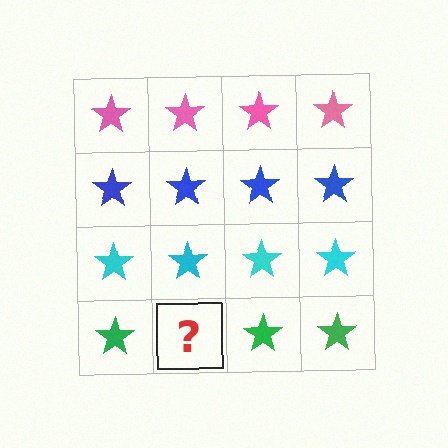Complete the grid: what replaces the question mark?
The question mark should be replaced with a green star.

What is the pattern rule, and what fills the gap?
The rule is that each row has a consistent color. The gap should be filled with a green star.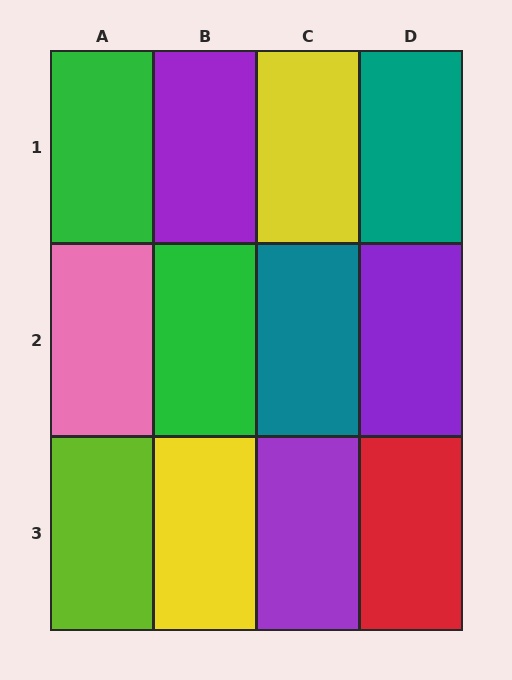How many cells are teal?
2 cells are teal.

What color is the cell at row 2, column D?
Purple.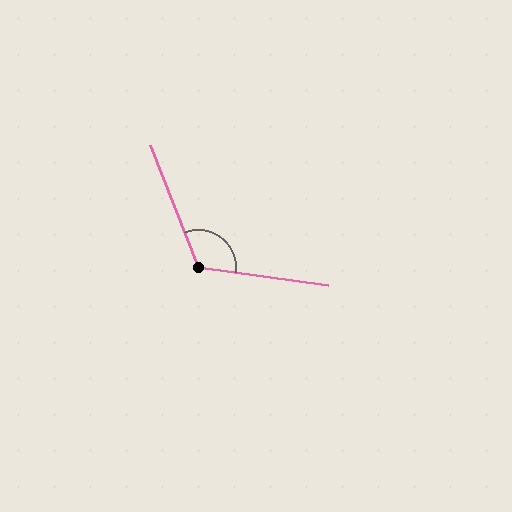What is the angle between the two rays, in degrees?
Approximately 119 degrees.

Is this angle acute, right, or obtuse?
It is obtuse.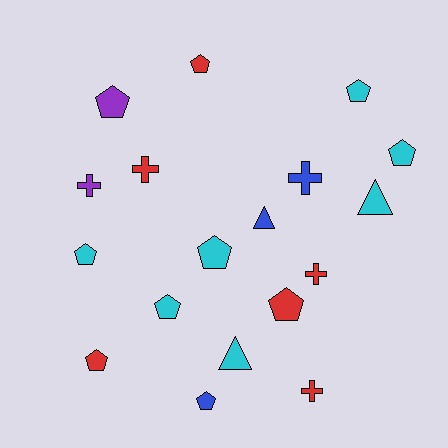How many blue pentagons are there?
There is 1 blue pentagon.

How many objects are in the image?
There are 18 objects.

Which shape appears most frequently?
Pentagon, with 10 objects.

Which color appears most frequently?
Cyan, with 7 objects.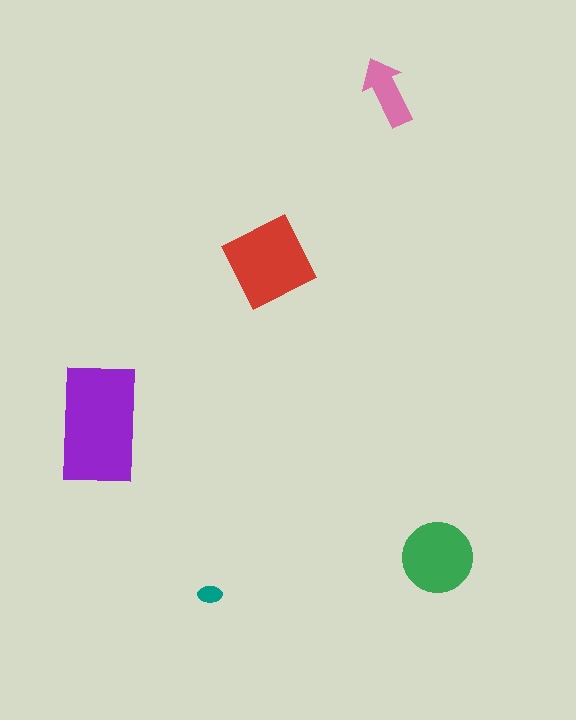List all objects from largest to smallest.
The purple rectangle, the red square, the green circle, the pink arrow, the teal ellipse.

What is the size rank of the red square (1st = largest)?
2nd.